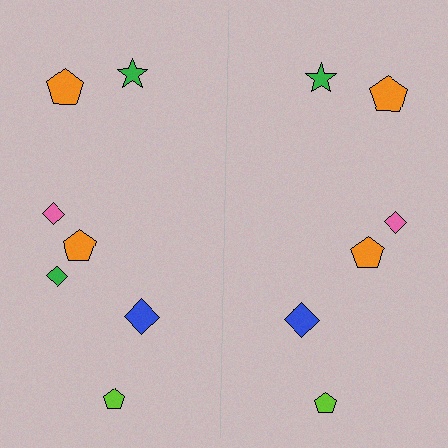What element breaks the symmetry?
A green diamond is missing from the right side.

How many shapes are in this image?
There are 13 shapes in this image.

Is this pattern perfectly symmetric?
No, the pattern is not perfectly symmetric. A green diamond is missing from the right side.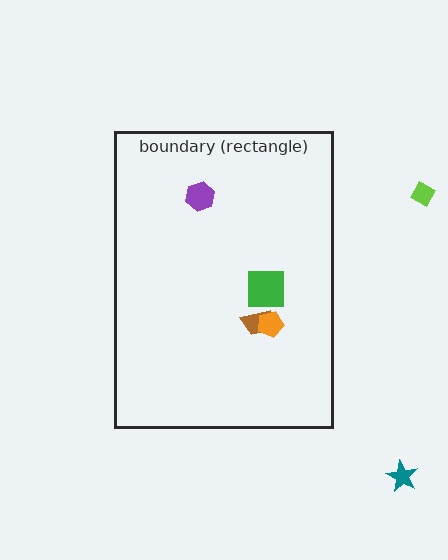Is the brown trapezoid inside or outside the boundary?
Inside.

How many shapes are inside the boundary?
4 inside, 2 outside.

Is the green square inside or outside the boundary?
Inside.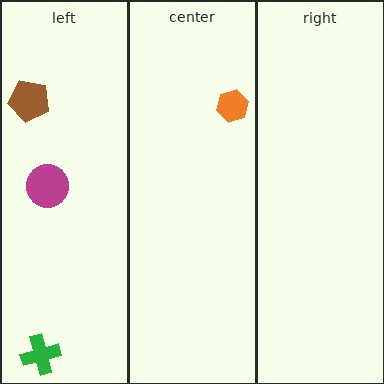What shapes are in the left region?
The green cross, the magenta circle, the brown pentagon.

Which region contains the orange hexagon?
The center region.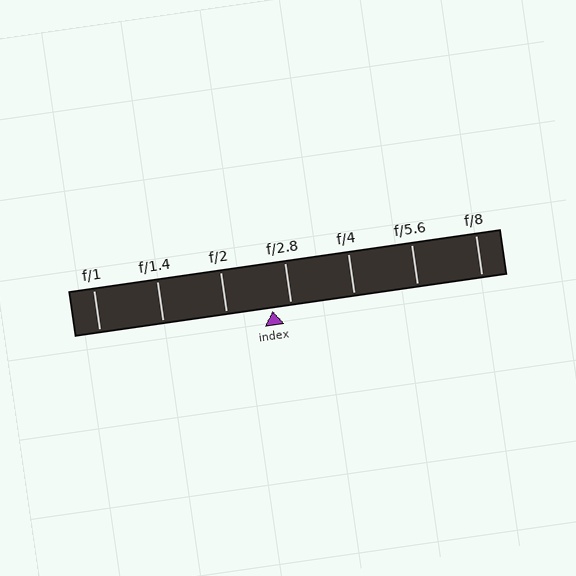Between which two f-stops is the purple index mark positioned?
The index mark is between f/2 and f/2.8.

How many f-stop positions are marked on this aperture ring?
There are 7 f-stop positions marked.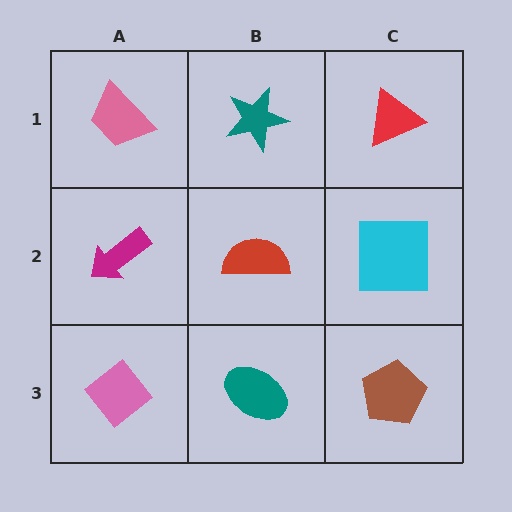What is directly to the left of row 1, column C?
A teal star.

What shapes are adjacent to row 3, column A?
A magenta arrow (row 2, column A), a teal ellipse (row 3, column B).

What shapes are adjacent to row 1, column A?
A magenta arrow (row 2, column A), a teal star (row 1, column B).